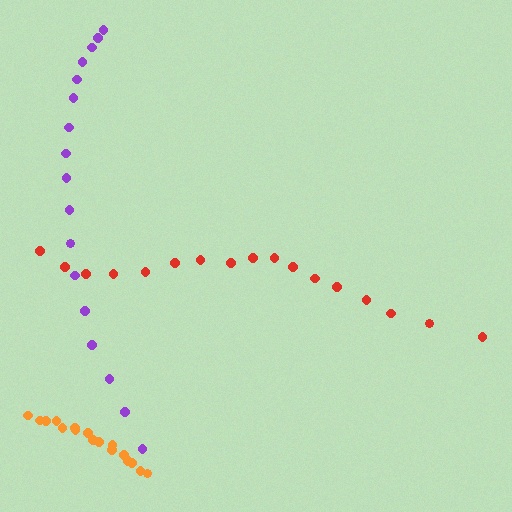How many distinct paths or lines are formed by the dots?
There are 3 distinct paths.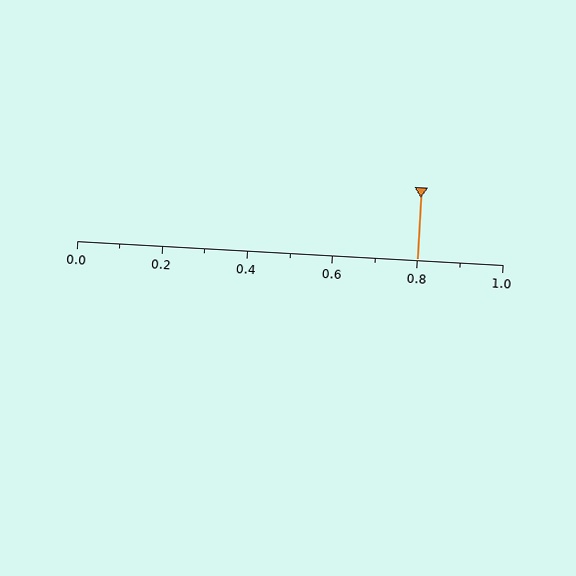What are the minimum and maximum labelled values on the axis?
The axis runs from 0.0 to 1.0.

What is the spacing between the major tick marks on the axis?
The major ticks are spaced 0.2 apart.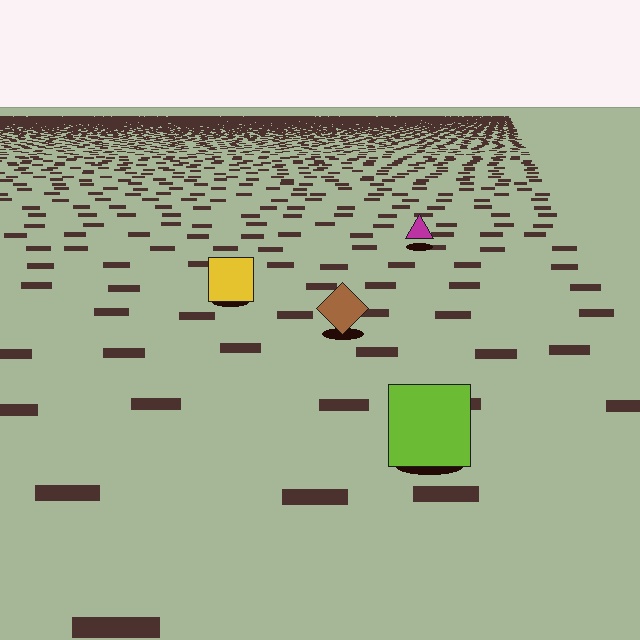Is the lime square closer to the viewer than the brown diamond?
Yes. The lime square is closer — you can tell from the texture gradient: the ground texture is coarser near it.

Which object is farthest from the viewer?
The magenta triangle is farthest from the viewer. It appears smaller and the ground texture around it is denser.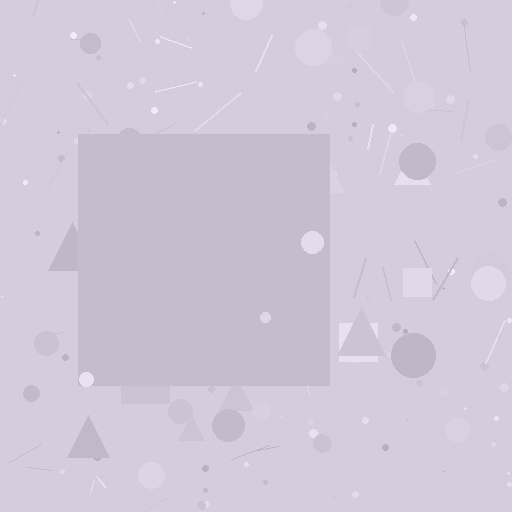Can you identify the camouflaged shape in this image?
The camouflaged shape is a square.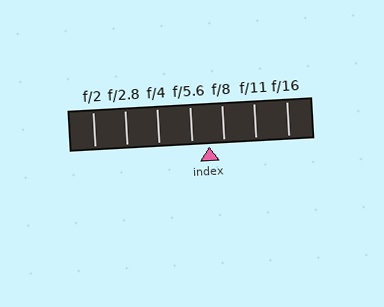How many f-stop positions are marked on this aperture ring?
There are 7 f-stop positions marked.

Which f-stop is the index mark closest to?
The index mark is closest to f/8.